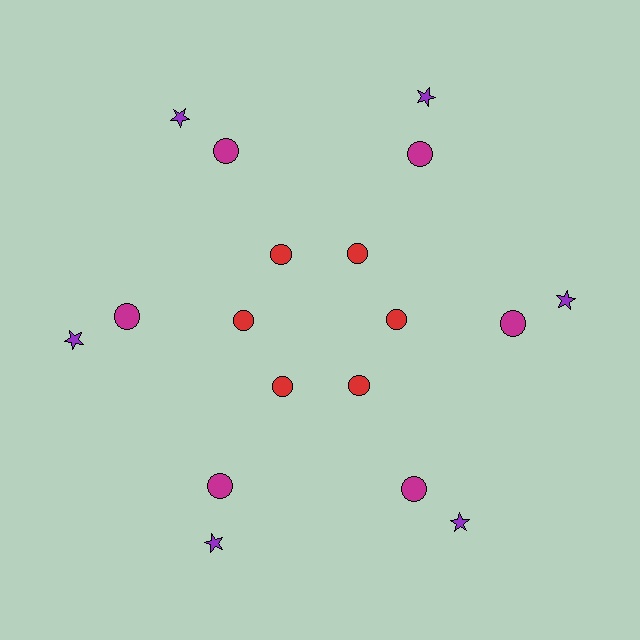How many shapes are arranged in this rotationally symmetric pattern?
There are 18 shapes, arranged in 6 groups of 3.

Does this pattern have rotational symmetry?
Yes, this pattern has 6-fold rotational symmetry. It looks the same after rotating 60 degrees around the center.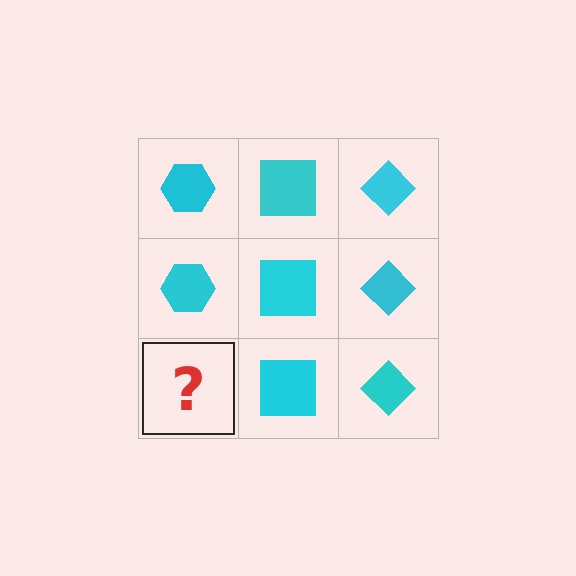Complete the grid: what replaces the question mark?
The question mark should be replaced with a cyan hexagon.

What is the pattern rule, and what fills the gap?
The rule is that each column has a consistent shape. The gap should be filled with a cyan hexagon.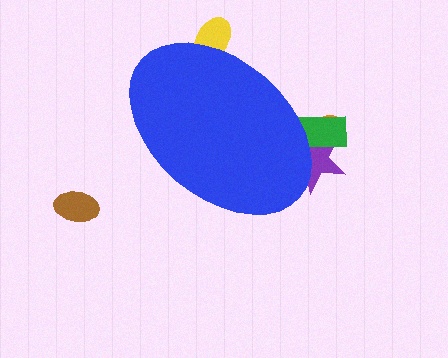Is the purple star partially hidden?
Yes, the purple star is partially hidden behind the blue ellipse.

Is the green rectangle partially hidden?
Yes, the green rectangle is partially hidden behind the blue ellipse.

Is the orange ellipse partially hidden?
Yes, the orange ellipse is partially hidden behind the blue ellipse.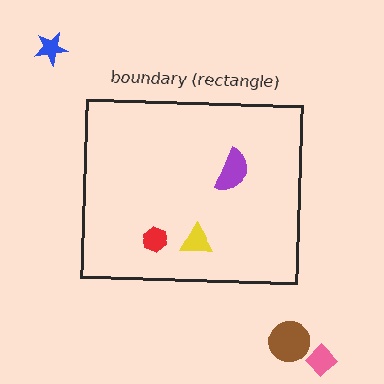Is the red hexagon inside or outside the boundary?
Inside.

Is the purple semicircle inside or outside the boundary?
Inside.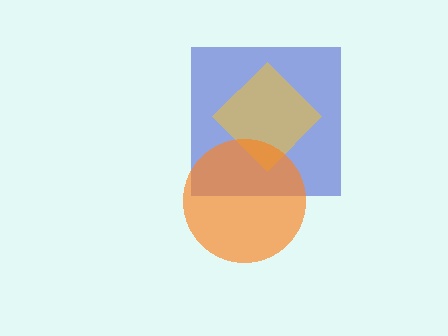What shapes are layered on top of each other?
The layered shapes are: a blue square, a yellow diamond, an orange circle.